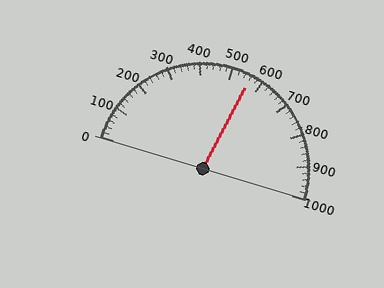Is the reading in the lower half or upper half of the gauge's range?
The reading is in the upper half of the range (0 to 1000).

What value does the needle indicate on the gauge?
The needle indicates approximately 560.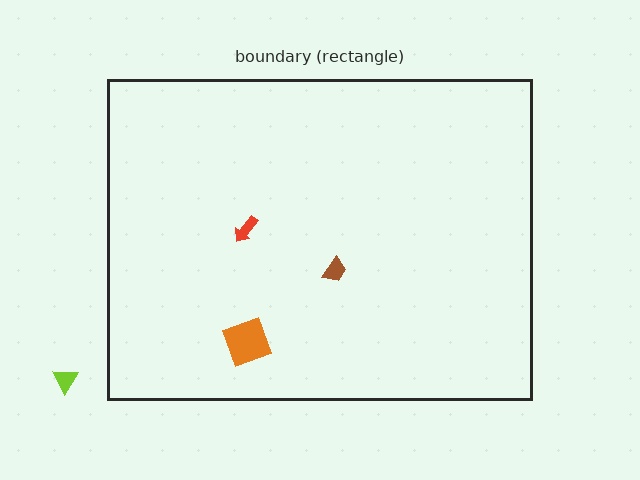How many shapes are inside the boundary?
3 inside, 1 outside.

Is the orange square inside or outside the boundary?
Inside.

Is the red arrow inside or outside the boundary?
Inside.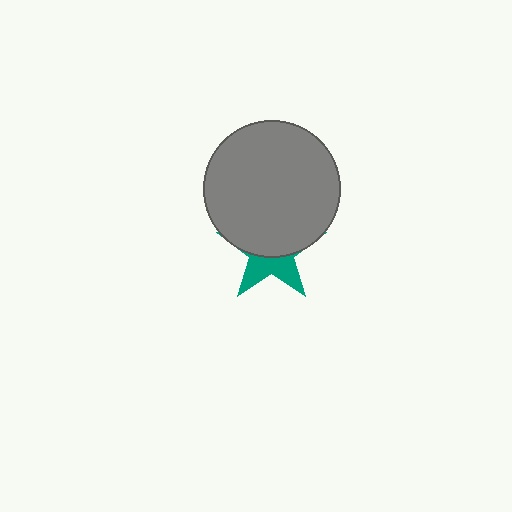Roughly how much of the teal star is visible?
A small part of it is visible (roughly 38%).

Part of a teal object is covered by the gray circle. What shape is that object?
It is a star.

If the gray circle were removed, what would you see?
You would see the complete teal star.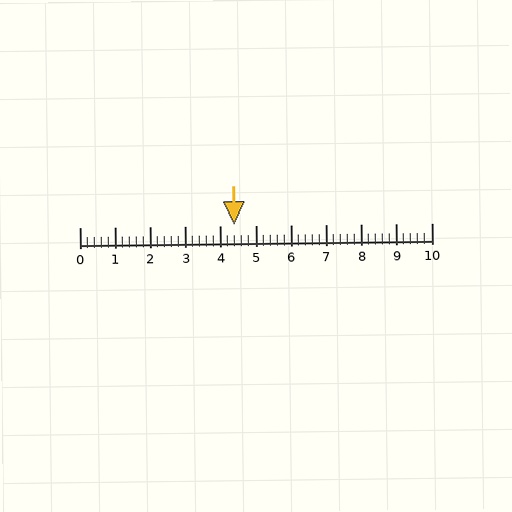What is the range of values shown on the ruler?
The ruler shows values from 0 to 10.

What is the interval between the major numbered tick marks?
The major tick marks are spaced 1 units apart.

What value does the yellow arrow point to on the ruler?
The yellow arrow points to approximately 4.4.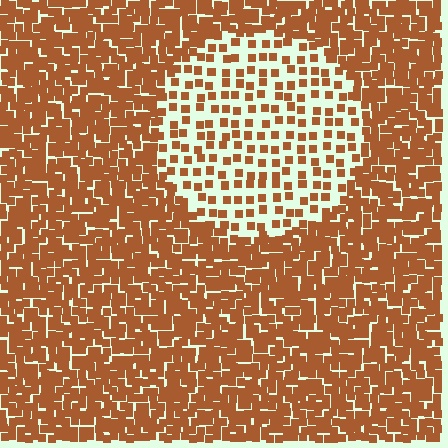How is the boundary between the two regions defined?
The boundary is defined by a change in element density (approximately 2.7x ratio). All elements are the same color, size, and shape.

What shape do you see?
I see a circle.